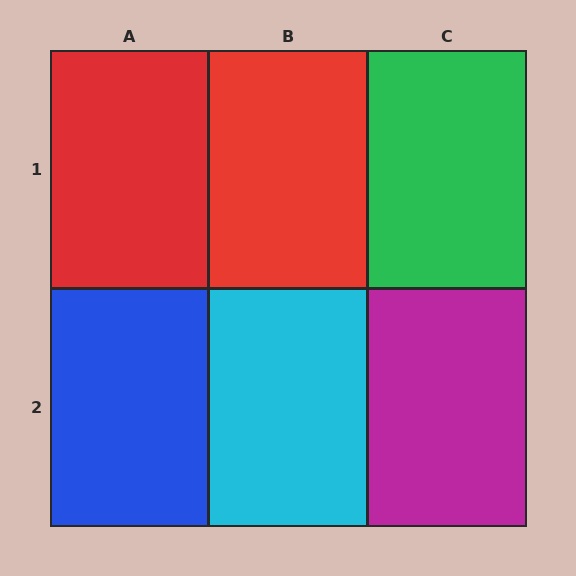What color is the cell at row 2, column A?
Blue.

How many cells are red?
2 cells are red.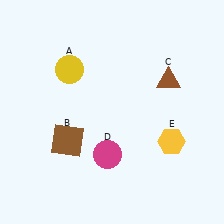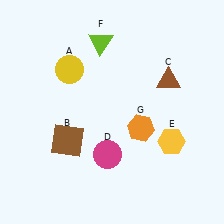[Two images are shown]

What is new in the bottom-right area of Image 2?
An orange hexagon (G) was added in the bottom-right area of Image 2.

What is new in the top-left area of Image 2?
A lime triangle (F) was added in the top-left area of Image 2.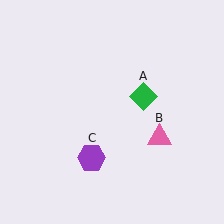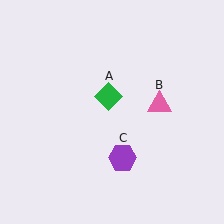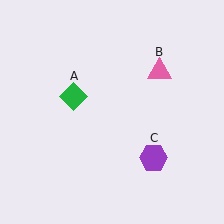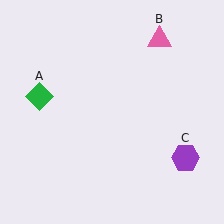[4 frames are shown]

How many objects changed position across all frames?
3 objects changed position: green diamond (object A), pink triangle (object B), purple hexagon (object C).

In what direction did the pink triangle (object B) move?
The pink triangle (object B) moved up.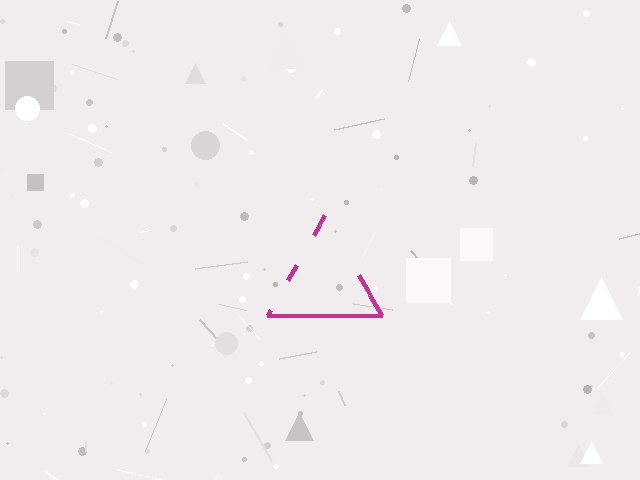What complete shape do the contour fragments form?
The contour fragments form a triangle.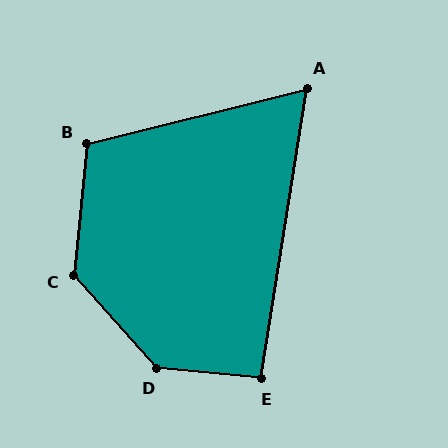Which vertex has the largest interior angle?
D, at approximately 138 degrees.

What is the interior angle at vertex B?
Approximately 110 degrees (obtuse).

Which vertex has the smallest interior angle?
A, at approximately 67 degrees.